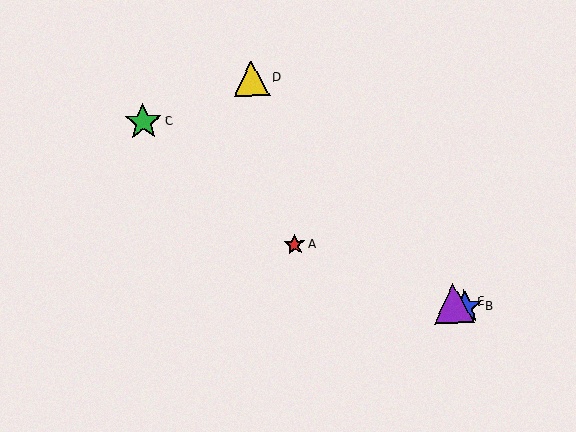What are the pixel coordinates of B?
Object B is at (465, 307).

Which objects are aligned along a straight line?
Objects A, B, E are aligned along a straight line.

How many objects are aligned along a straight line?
3 objects (A, B, E) are aligned along a straight line.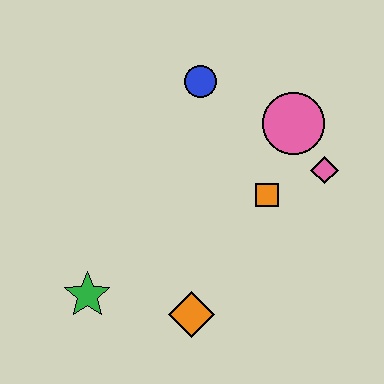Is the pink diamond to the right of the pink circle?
Yes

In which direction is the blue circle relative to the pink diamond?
The blue circle is to the left of the pink diamond.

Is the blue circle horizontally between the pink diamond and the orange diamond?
Yes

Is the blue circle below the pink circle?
No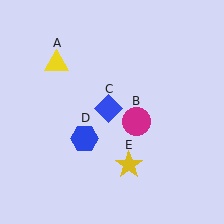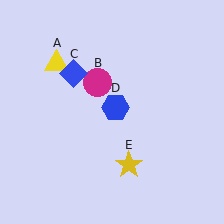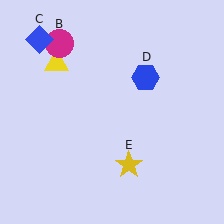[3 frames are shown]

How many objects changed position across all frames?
3 objects changed position: magenta circle (object B), blue diamond (object C), blue hexagon (object D).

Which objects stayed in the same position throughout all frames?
Yellow triangle (object A) and yellow star (object E) remained stationary.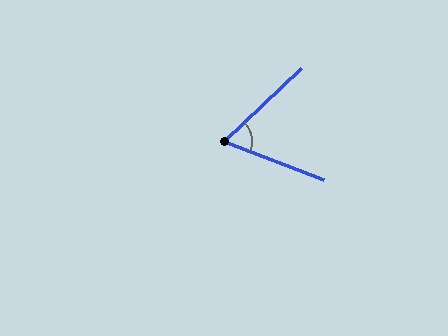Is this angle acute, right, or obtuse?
It is acute.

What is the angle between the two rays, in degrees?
Approximately 64 degrees.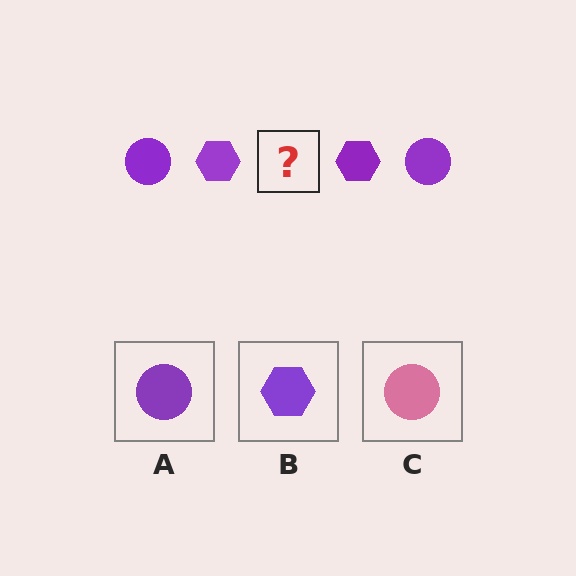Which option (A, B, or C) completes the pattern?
A.